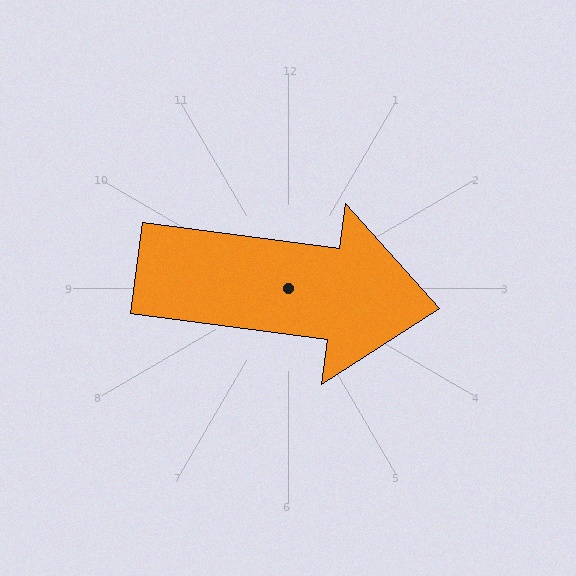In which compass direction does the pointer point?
East.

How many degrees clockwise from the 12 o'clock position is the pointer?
Approximately 98 degrees.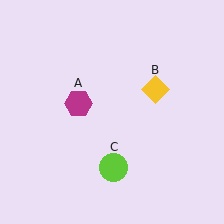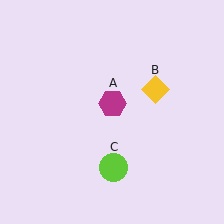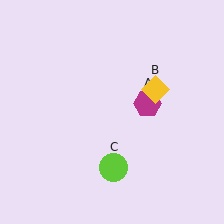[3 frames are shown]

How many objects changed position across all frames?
1 object changed position: magenta hexagon (object A).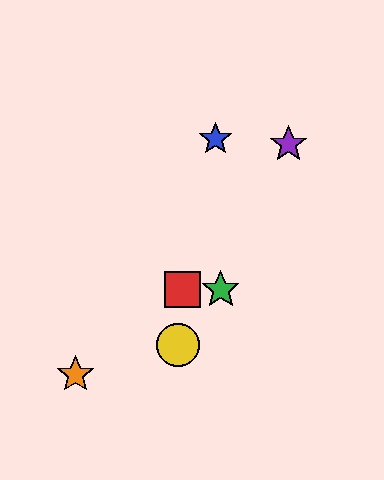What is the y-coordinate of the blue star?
The blue star is at y≈139.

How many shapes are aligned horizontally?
2 shapes (the red square, the green star) are aligned horizontally.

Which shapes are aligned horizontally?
The red square, the green star are aligned horizontally.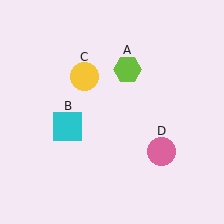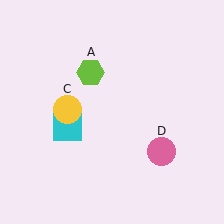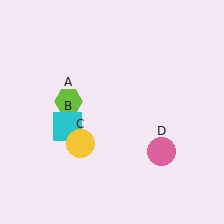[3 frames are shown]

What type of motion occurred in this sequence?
The lime hexagon (object A), yellow circle (object C) rotated counterclockwise around the center of the scene.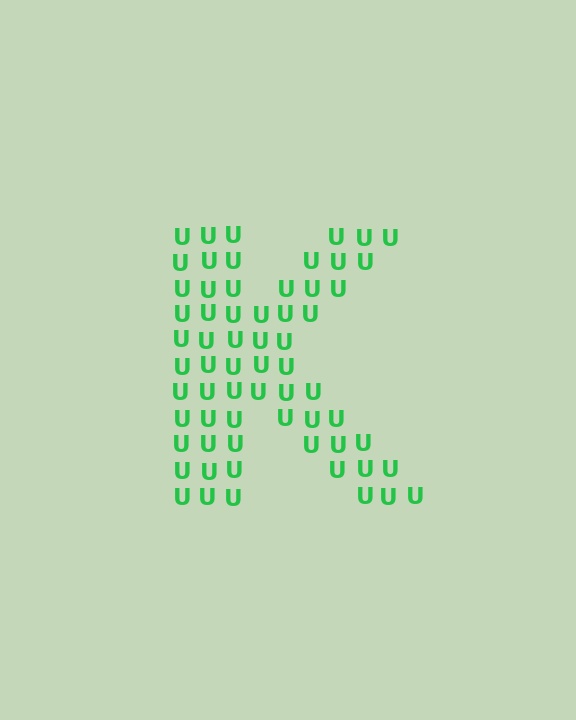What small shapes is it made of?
It is made of small letter U's.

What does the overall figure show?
The overall figure shows the letter K.